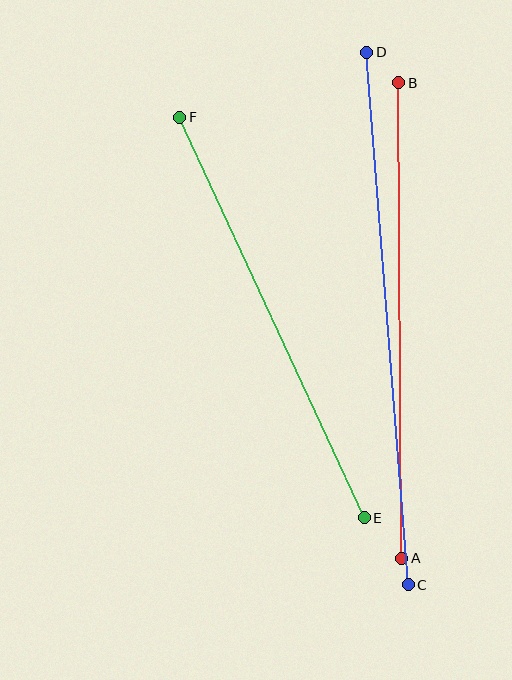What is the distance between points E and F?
The distance is approximately 441 pixels.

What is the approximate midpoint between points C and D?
The midpoint is at approximately (387, 318) pixels.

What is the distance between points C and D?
The distance is approximately 534 pixels.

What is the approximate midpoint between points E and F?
The midpoint is at approximately (272, 317) pixels.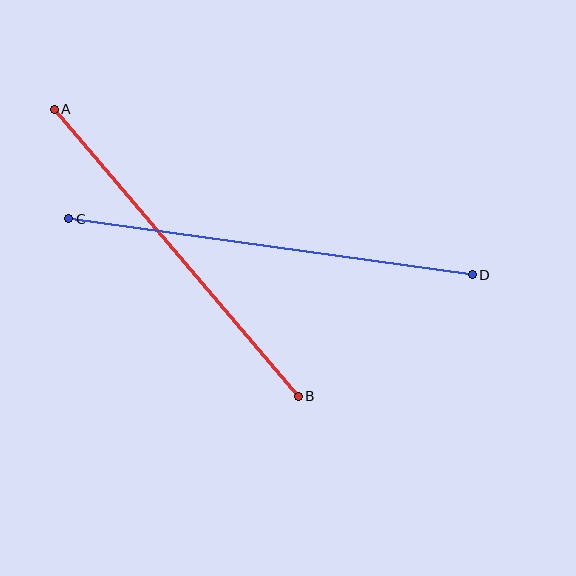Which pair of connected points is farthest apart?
Points C and D are farthest apart.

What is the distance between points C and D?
The distance is approximately 407 pixels.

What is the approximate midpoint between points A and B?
The midpoint is at approximately (176, 253) pixels.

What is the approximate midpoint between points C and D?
The midpoint is at approximately (270, 247) pixels.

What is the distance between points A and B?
The distance is approximately 377 pixels.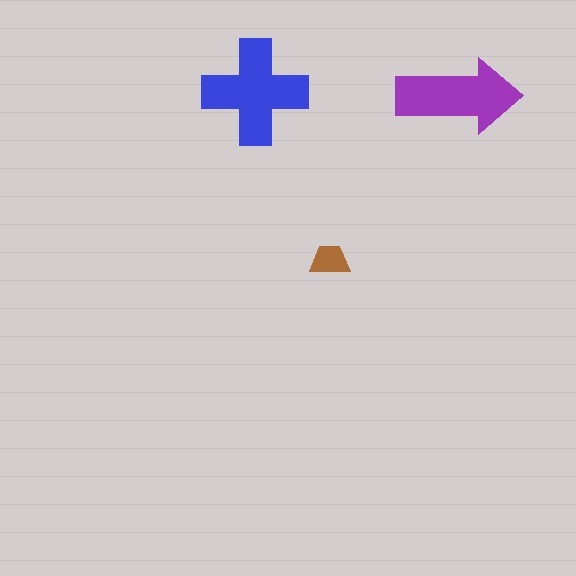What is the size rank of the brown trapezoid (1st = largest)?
3rd.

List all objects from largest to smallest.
The blue cross, the purple arrow, the brown trapezoid.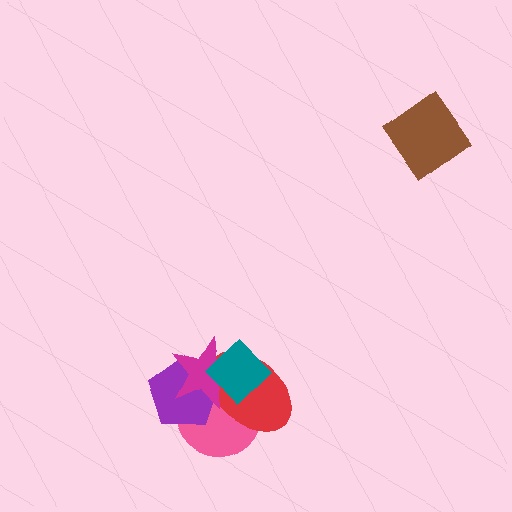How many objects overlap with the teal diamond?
4 objects overlap with the teal diamond.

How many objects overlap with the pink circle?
4 objects overlap with the pink circle.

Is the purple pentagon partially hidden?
Yes, it is partially covered by another shape.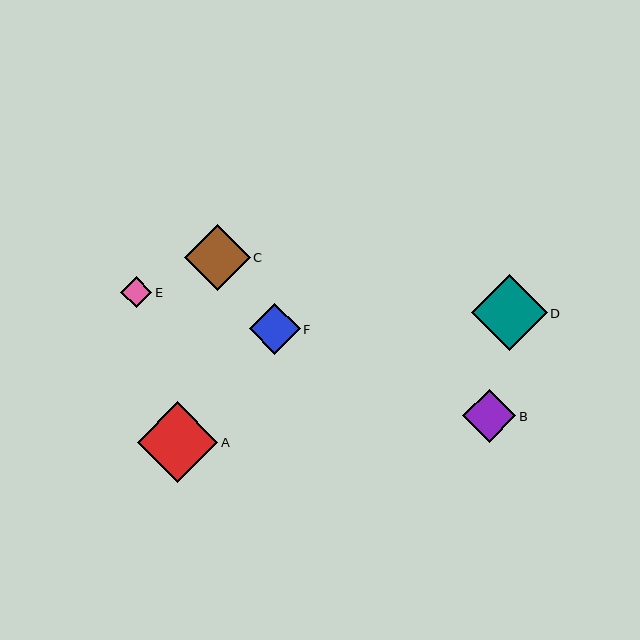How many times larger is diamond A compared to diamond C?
Diamond A is approximately 1.2 times the size of diamond C.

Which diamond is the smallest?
Diamond E is the smallest with a size of approximately 31 pixels.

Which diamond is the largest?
Diamond A is the largest with a size of approximately 80 pixels.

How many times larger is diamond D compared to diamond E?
Diamond D is approximately 2.4 times the size of diamond E.